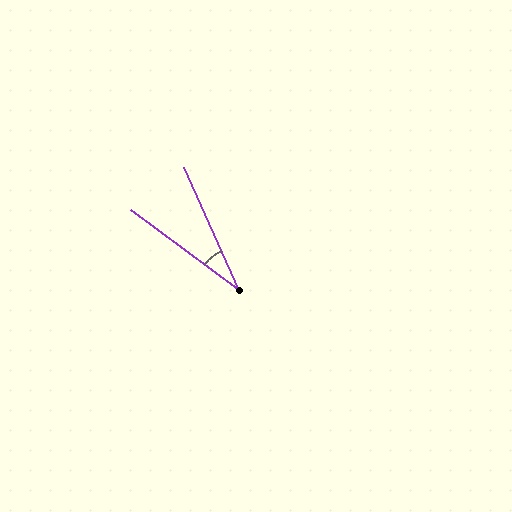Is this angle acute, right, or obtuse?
It is acute.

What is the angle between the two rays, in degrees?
Approximately 29 degrees.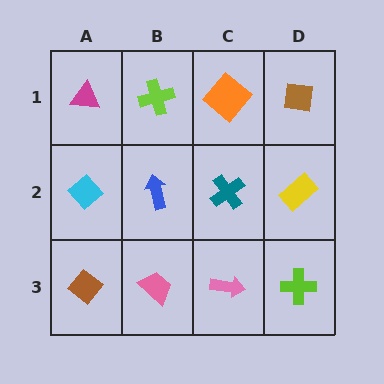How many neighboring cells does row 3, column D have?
2.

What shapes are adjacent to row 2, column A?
A magenta triangle (row 1, column A), a brown diamond (row 3, column A), a blue arrow (row 2, column B).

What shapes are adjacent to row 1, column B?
A blue arrow (row 2, column B), a magenta triangle (row 1, column A), an orange diamond (row 1, column C).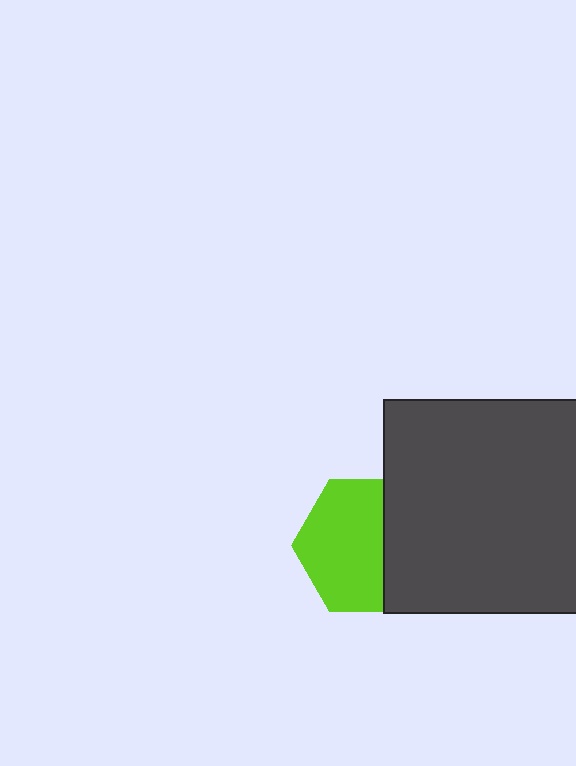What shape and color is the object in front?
The object in front is a dark gray square.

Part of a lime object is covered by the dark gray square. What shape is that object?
It is a hexagon.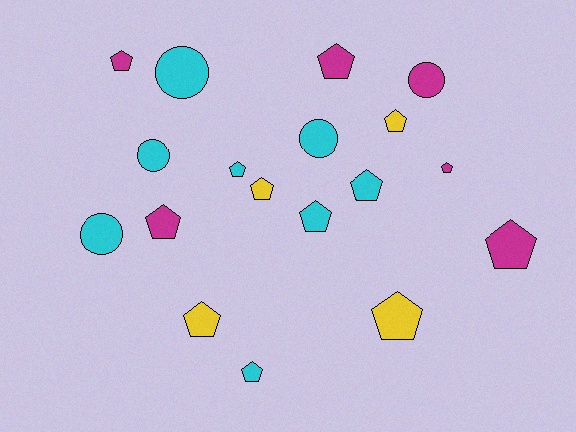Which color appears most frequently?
Cyan, with 8 objects.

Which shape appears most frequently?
Pentagon, with 13 objects.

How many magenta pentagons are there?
There are 5 magenta pentagons.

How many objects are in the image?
There are 18 objects.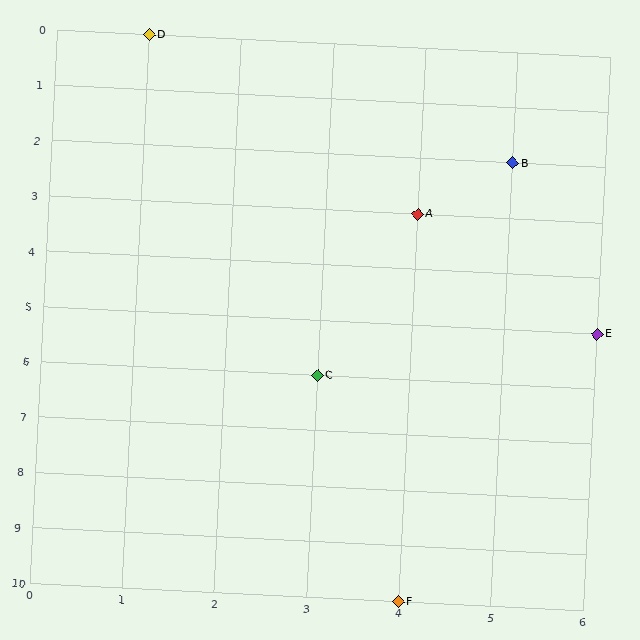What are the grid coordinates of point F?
Point F is at grid coordinates (4, 10).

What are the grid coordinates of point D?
Point D is at grid coordinates (1, 0).